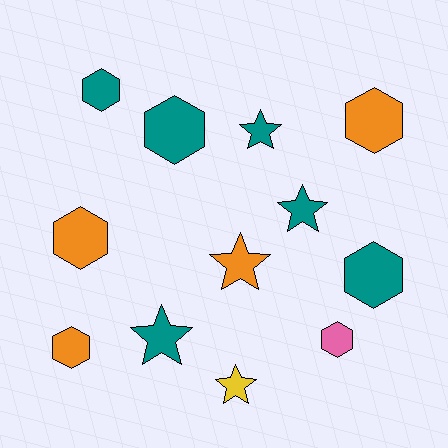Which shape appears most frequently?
Hexagon, with 7 objects.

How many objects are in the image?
There are 12 objects.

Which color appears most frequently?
Teal, with 6 objects.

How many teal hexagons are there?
There are 3 teal hexagons.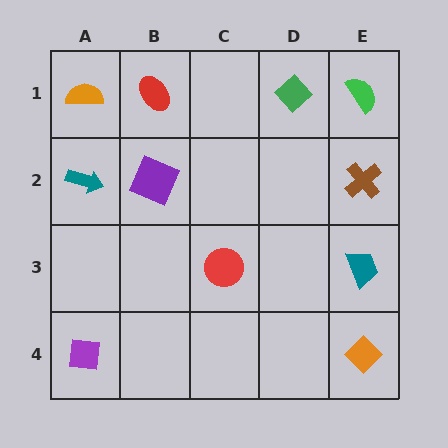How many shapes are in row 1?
4 shapes.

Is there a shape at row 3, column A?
No, that cell is empty.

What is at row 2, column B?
A purple square.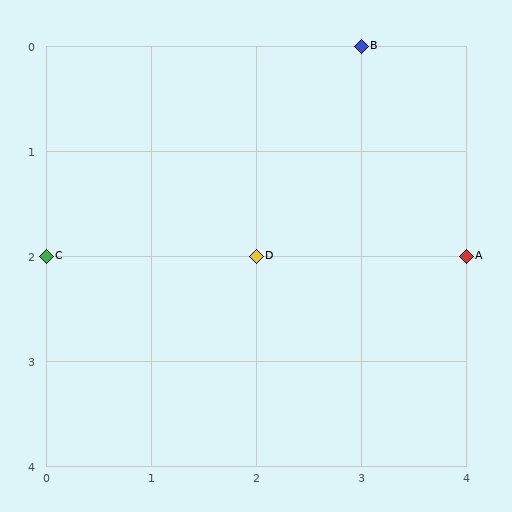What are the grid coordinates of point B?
Point B is at grid coordinates (3, 0).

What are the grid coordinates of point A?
Point A is at grid coordinates (4, 2).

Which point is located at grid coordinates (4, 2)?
Point A is at (4, 2).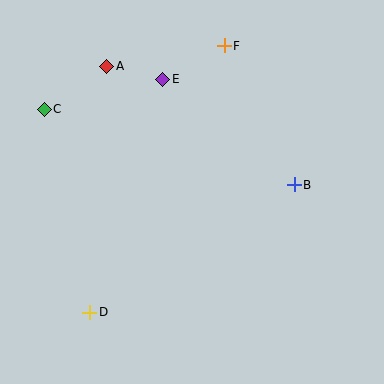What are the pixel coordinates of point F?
Point F is at (224, 46).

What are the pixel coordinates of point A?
Point A is at (107, 66).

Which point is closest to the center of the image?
Point B at (294, 185) is closest to the center.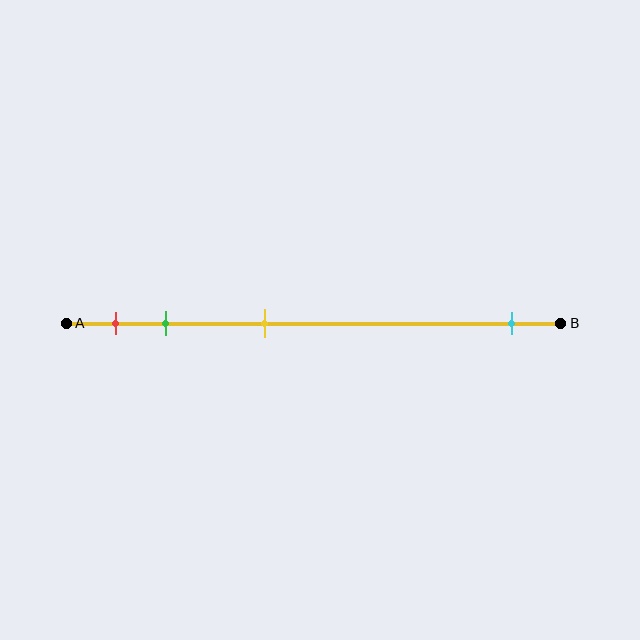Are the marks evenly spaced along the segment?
No, the marks are not evenly spaced.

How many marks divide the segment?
There are 4 marks dividing the segment.